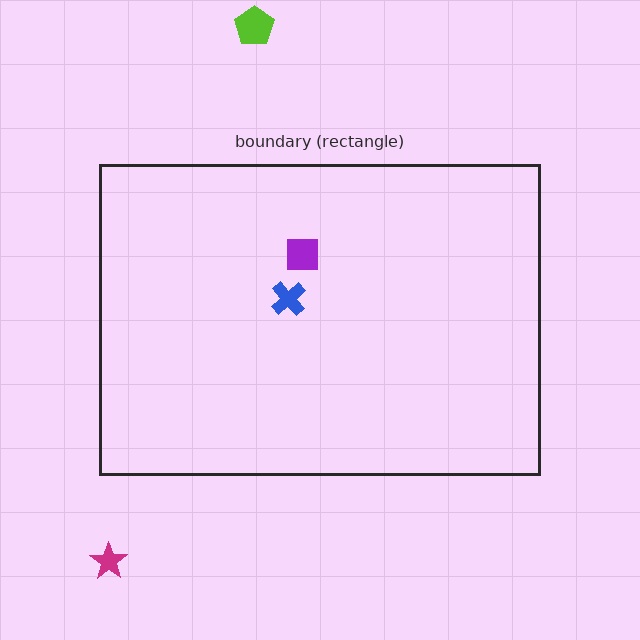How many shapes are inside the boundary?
2 inside, 2 outside.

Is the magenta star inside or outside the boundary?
Outside.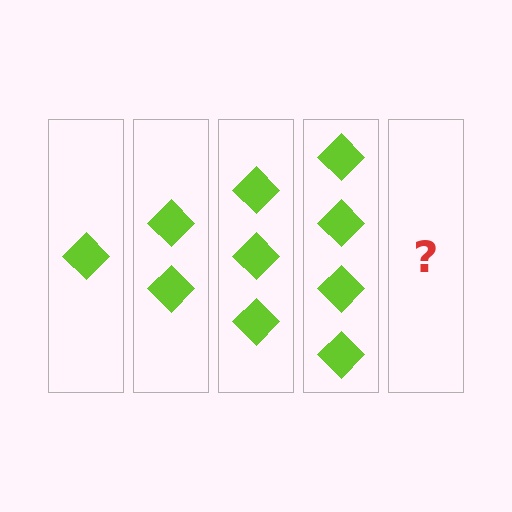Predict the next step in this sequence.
The next step is 5 diamonds.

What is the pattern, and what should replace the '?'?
The pattern is that each step adds one more diamond. The '?' should be 5 diamonds.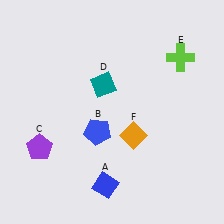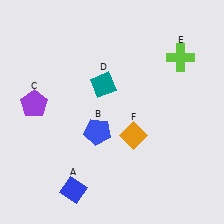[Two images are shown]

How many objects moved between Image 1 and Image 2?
2 objects moved between the two images.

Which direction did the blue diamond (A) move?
The blue diamond (A) moved left.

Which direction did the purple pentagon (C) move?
The purple pentagon (C) moved up.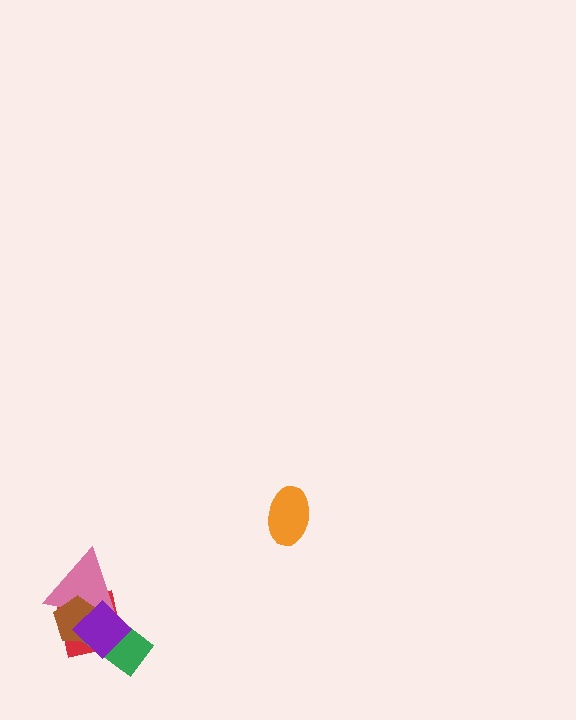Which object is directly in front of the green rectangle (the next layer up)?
The pink triangle is directly in front of the green rectangle.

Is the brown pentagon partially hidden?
Yes, it is partially covered by another shape.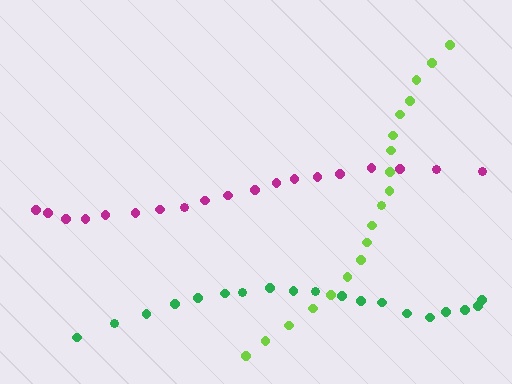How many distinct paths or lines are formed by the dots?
There are 3 distinct paths.